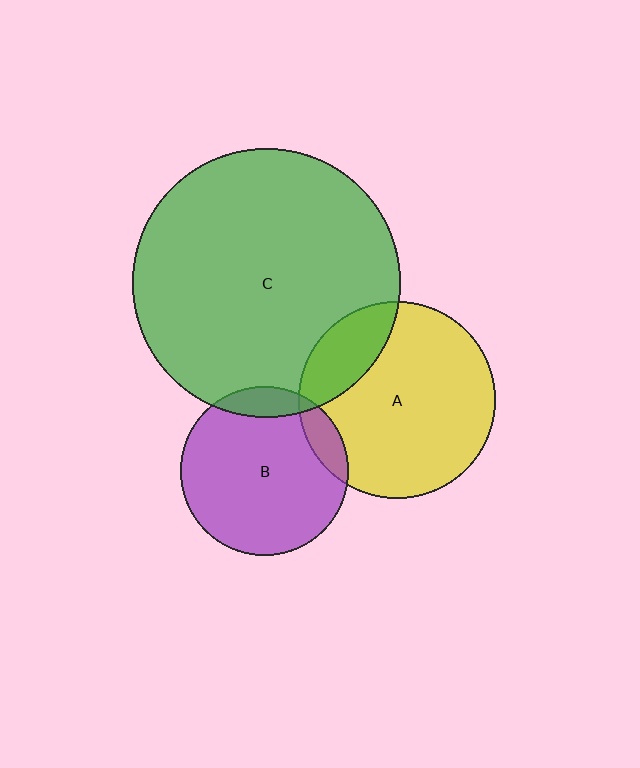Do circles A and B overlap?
Yes.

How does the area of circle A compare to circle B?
Approximately 1.4 times.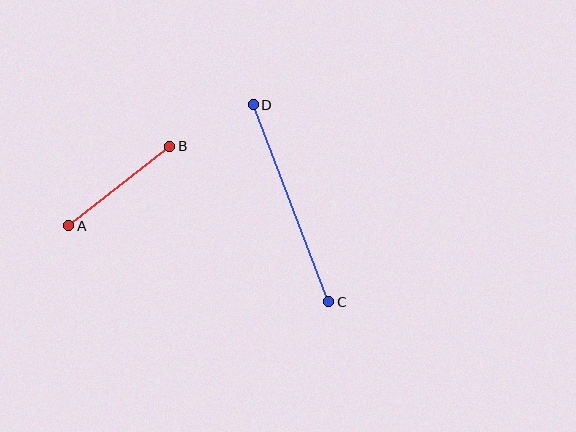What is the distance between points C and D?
The distance is approximately 211 pixels.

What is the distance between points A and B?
The distance is approximately 129 pixels.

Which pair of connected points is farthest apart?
Points C and D are farthest apart.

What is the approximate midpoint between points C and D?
The midpoint is at approximately (291, 203) pixels.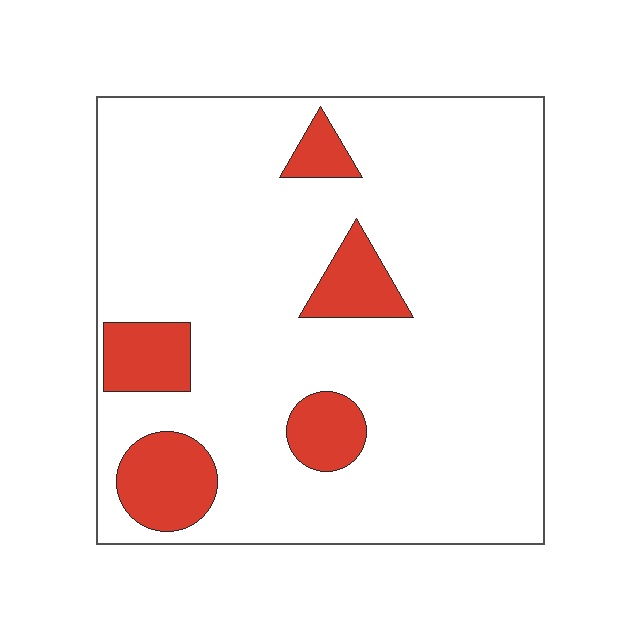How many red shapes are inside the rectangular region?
5.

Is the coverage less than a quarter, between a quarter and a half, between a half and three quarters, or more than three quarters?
Less than a quarter.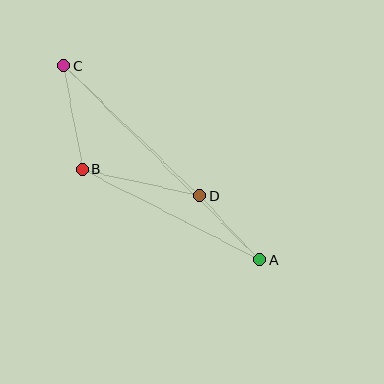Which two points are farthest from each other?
Points A and C are farthest from each other.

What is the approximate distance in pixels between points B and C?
The distance between B and C is approximately 105 pixels.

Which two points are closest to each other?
Points A and D are closest to each other.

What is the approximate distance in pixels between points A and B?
The distance between A and B is approximately 199 pixels.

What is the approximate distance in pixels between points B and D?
The distance between B and D is approximately 120 pixels.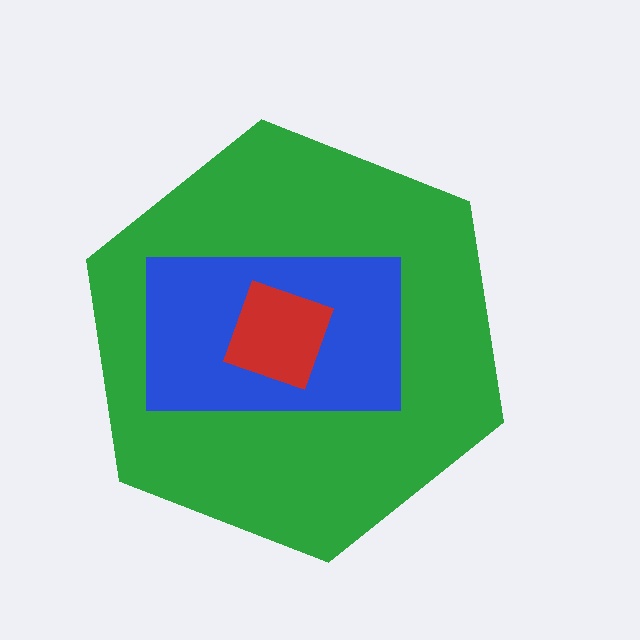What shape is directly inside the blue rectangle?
The red square.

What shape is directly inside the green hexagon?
The blue rectangle.